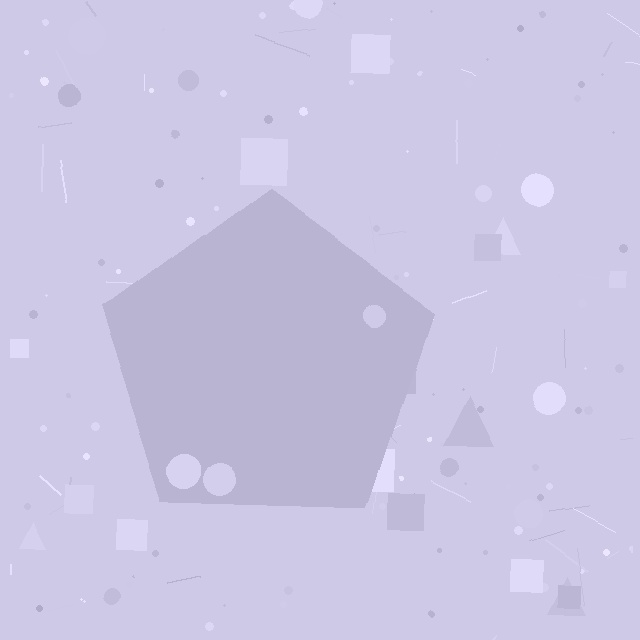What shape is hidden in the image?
A pentagon is hidden in the image.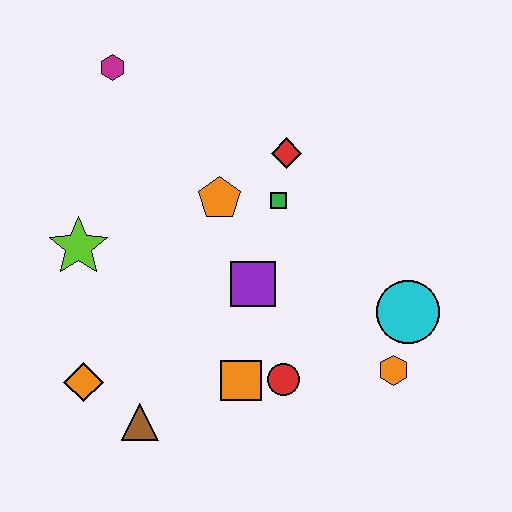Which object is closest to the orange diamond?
The brown triangle is closest to the orange diamond.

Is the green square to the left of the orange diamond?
No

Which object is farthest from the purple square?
The magenta hexagon is farthest from the purple square.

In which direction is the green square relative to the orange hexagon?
The green square is above the orange hexagon.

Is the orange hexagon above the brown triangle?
Yes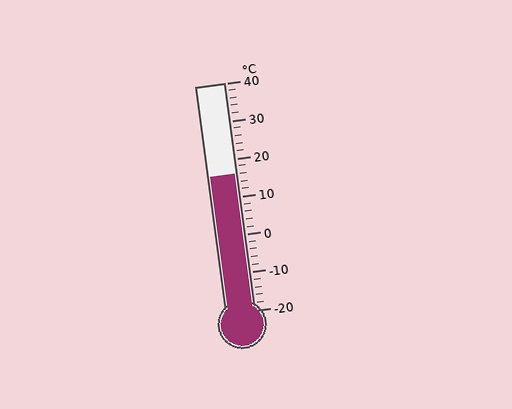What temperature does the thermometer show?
The thermometer shows approximately 16°C.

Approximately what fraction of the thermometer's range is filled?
The thermometer is filled to approximately 60% of its range.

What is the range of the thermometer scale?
The thermometer scale ranges from -20°C to 40°C.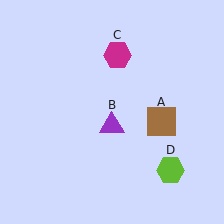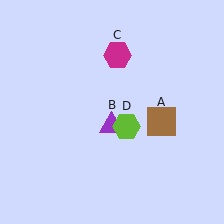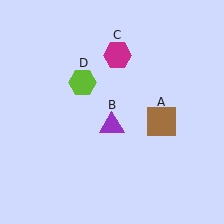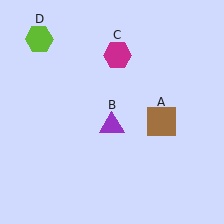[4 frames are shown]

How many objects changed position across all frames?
1 object changed position: lime hexagon (object D).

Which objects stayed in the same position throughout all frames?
Brown square (object A) and purple triangle (object B) and magenta hexagon (object C) remained stationary.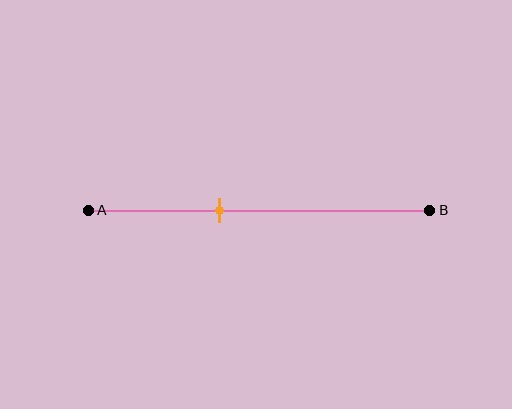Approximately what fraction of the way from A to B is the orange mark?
The orange mark is approximately 40% of the way from A to B.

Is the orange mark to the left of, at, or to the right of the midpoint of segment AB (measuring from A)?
The orange mark is to the left of the midpoint of segment AB.